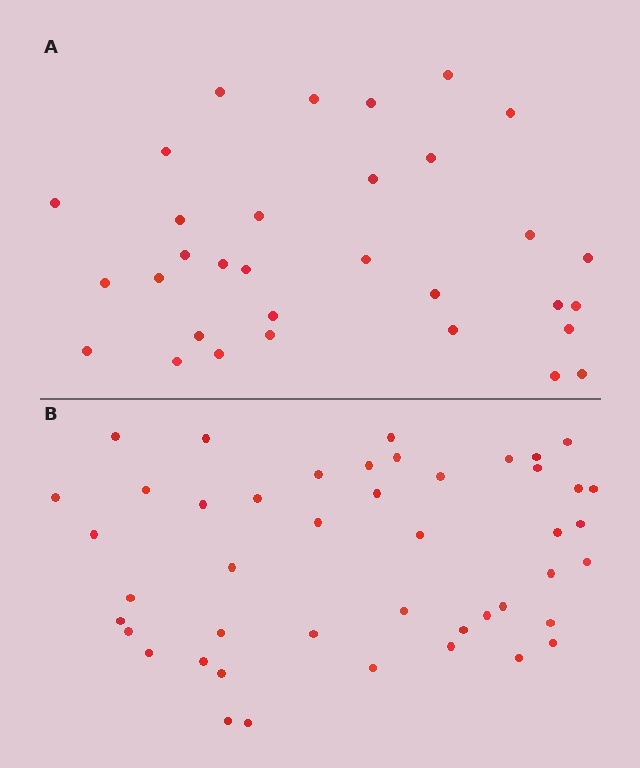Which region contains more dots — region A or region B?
Region B (the bottom region) has more dots.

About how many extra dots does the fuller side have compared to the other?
Region B has approximately 15 more dots than region A.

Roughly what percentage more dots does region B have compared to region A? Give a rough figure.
About 40% more.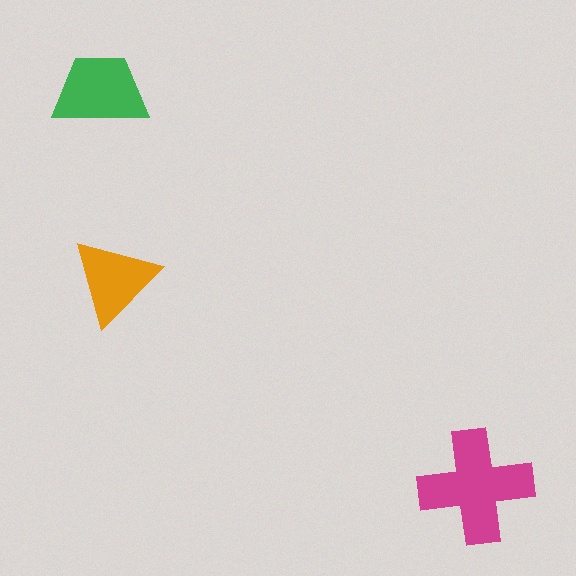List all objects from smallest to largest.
The orange triangle, the green trapezoid, the magenta cross.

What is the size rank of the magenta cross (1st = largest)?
1st.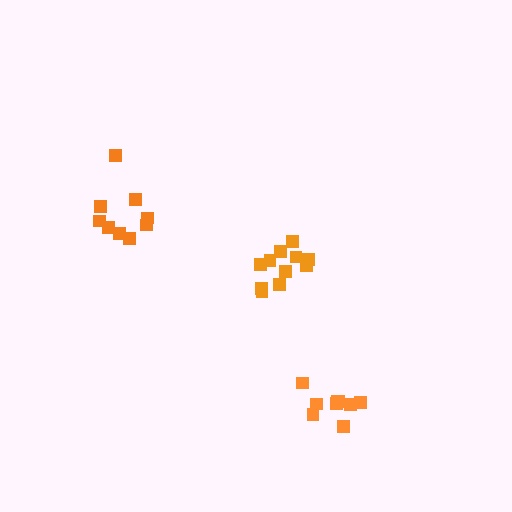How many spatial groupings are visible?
There are 3 spatial groupings.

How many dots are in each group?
Group 1: 10 dots, Group 2: 9 dots, Group 3: 11 dots (30 total).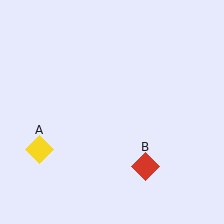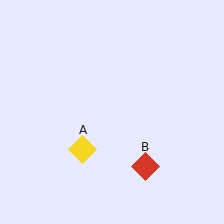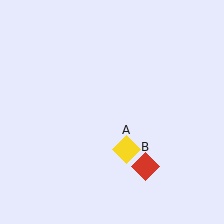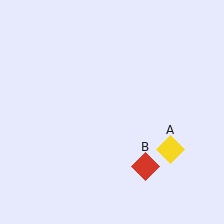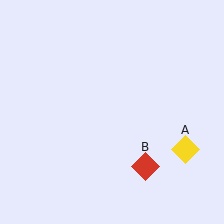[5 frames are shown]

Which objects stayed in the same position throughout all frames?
Red diamond (object B) remained stationary.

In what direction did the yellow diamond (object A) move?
The yellow diamond (object A) moved right.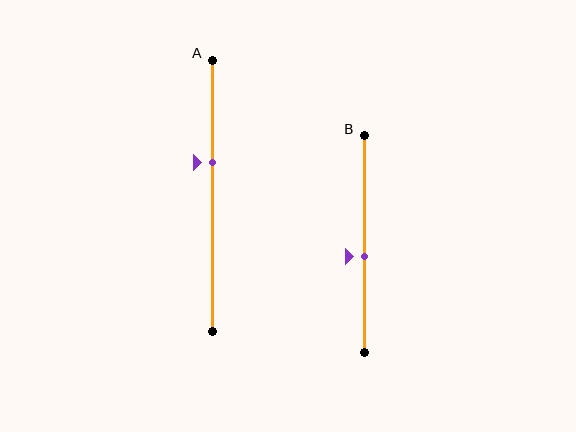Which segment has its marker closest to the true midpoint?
Segment B has its marker closest to the true midpoint.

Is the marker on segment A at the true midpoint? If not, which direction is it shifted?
No, the marker on segment A is shifted upward by about 12% of the segment length.